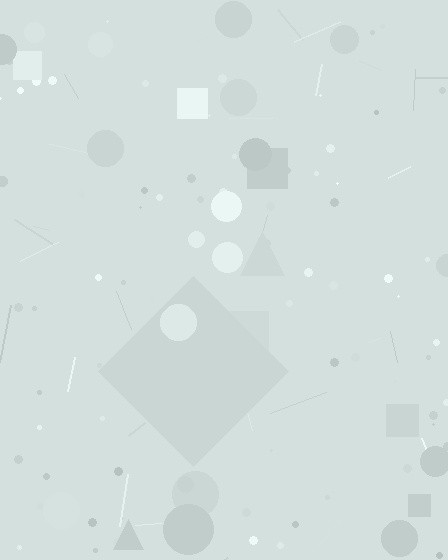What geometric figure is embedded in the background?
A diamond is embedded in the background.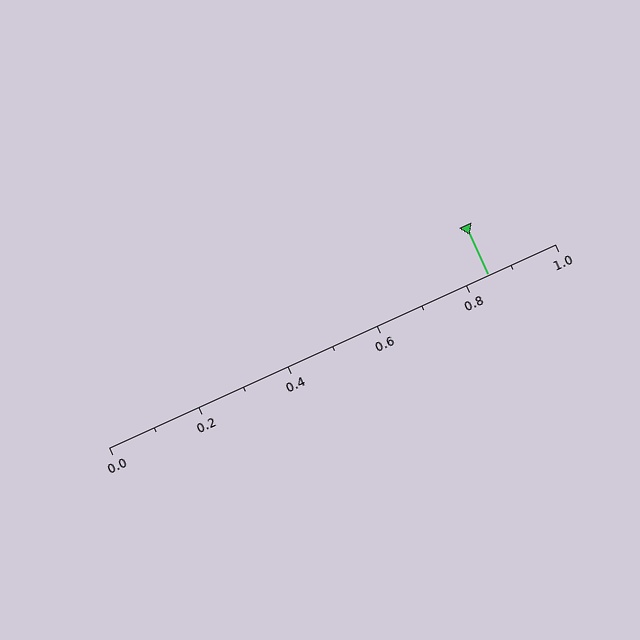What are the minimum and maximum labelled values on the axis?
The axis runs from 0.0 to 1.0.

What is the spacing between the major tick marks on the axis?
The major ticks are spaced 0.2 apart.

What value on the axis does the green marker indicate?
The marker indicates approximately 0.85.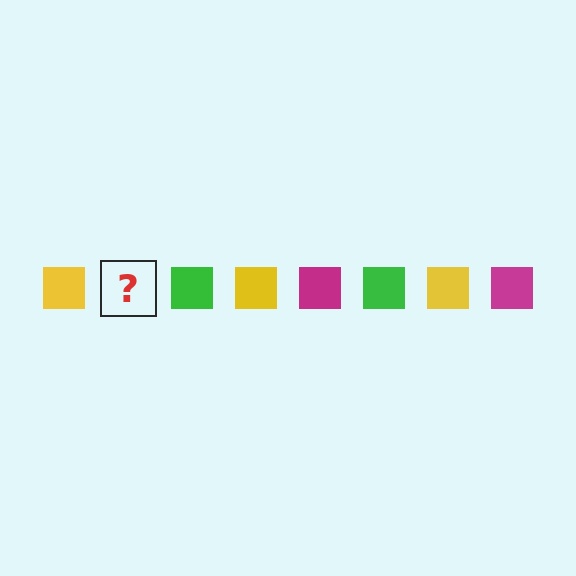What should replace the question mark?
The question mark should be replaced with a magenta square.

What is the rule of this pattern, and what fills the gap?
The rule is that the pattern cycles through yellow, magenta, green squares. The gap should be filled with a magenta square.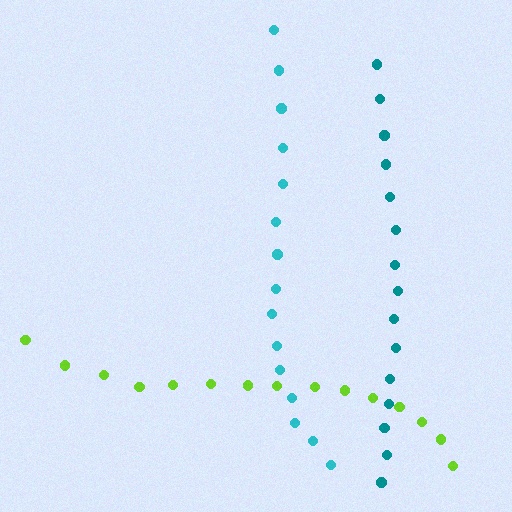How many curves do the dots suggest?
There are 3 distinct paths.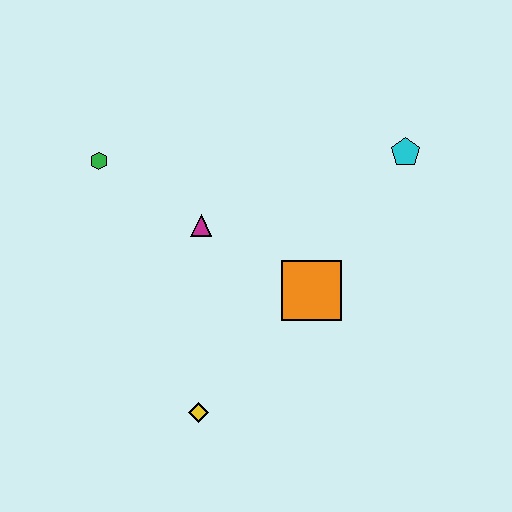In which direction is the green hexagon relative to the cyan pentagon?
The green hexagon is to the left of the cyan pentagon.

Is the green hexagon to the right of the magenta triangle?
No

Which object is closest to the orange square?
The magenta triangle is closest to the orange square.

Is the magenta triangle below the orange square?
No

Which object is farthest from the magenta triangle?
The cyan pentagon is farthest from the magenta triangle.